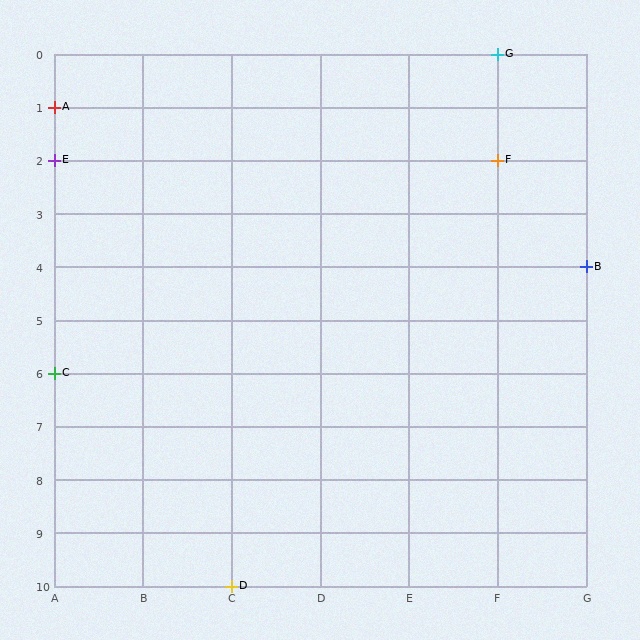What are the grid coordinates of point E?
Point E is at grid coordinates (A, 2).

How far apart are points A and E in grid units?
Points A and E are 1 row apart.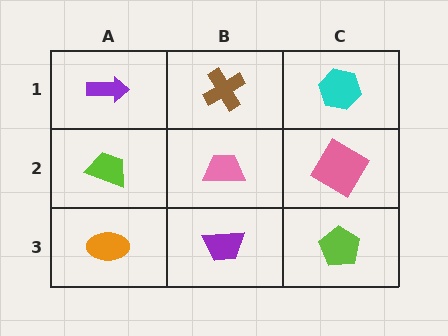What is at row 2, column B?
A pink trapezoid.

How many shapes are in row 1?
3 shapes.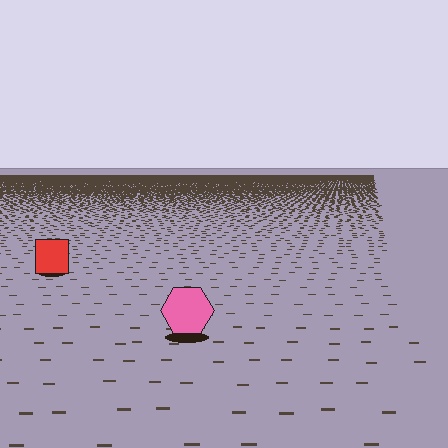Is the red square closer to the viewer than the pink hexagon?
No. The pink hexagon is closer — you can tell from the texture gradient: the ground texture is coarser near it.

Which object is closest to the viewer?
The pink hexagon is closest. The texture marks near it are larger and more spread out.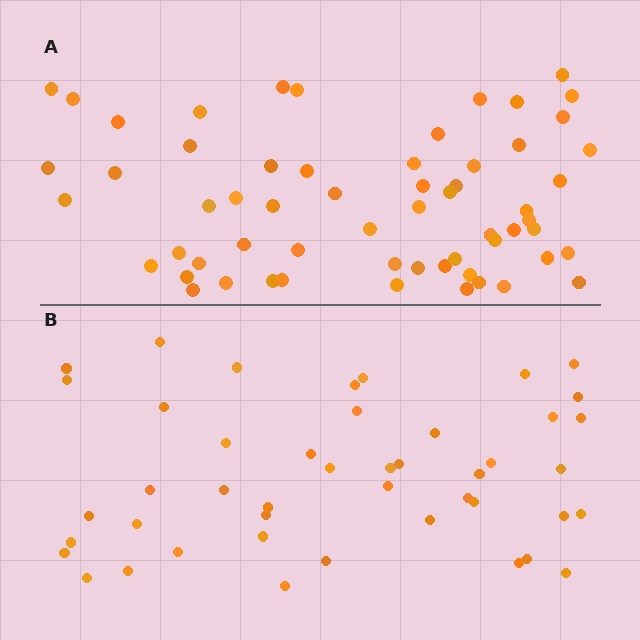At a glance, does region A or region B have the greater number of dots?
Region A (the top region) has more dots.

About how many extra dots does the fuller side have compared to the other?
Region A has approximately 15 more dots than region B.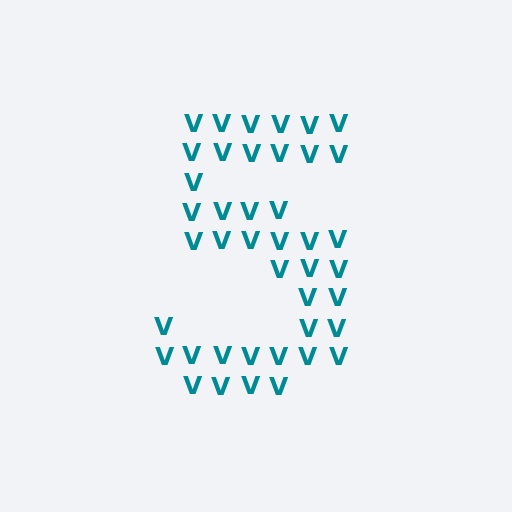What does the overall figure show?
The overall figure shows the digit 5.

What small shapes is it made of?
It is made of small letter V's.